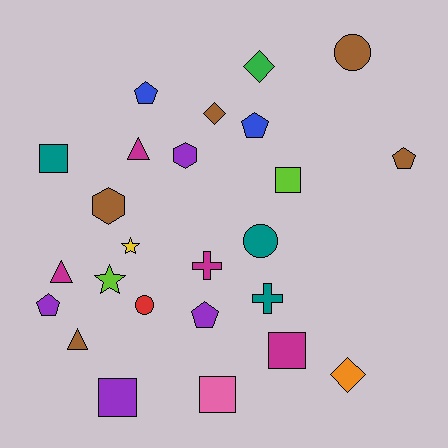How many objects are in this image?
There are 25 objects.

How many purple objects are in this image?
There are 4 purple objects.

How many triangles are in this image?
There are 3 triangles.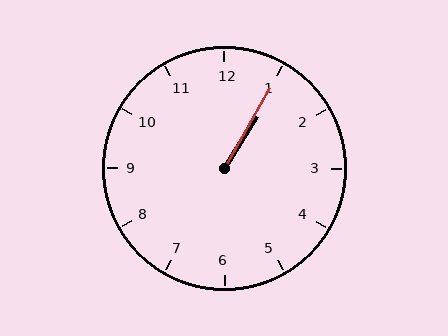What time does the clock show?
1:05.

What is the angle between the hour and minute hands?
Approximately 2 degrees.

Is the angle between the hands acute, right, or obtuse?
It is acute.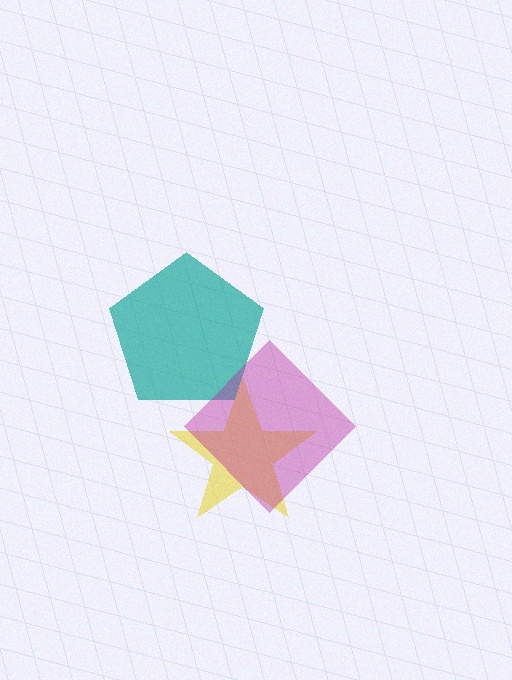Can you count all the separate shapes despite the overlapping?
Yes, there are 3 separate shapes.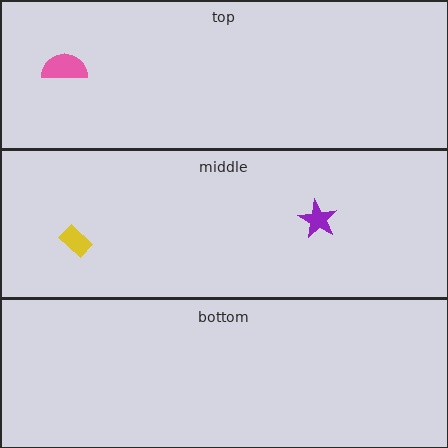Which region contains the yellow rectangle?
The middle region.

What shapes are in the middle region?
The yellow rectangle, the purple star.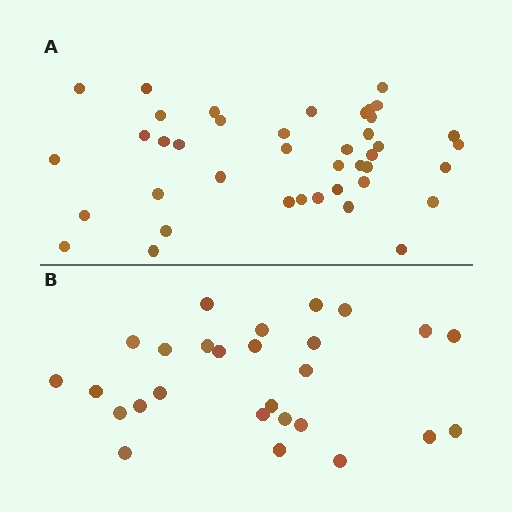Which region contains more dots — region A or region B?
Region A (the top region) has more dots.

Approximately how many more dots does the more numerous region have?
Region A has approximately 15 more dots than region B.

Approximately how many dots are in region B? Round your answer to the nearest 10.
About 30 dots. (The exact count is 27, which rounds to 30.)